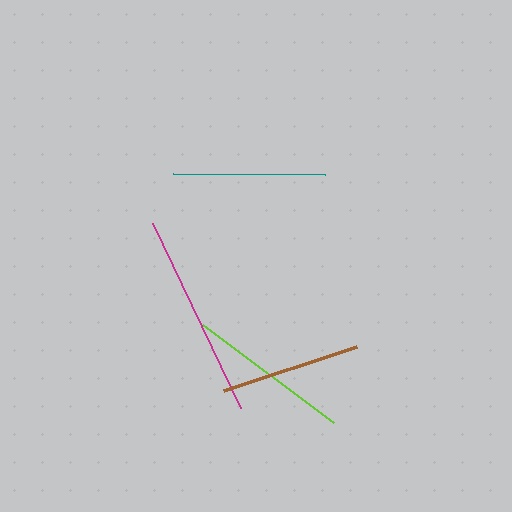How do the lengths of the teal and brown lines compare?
The teal and brown lines are approximately the same length.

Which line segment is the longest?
The magenta line is the longest at approximately 205 pixels.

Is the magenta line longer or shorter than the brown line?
The magenta line is longer than the brown line.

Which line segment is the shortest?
The brown line is the shortest at approximately 140 pixels.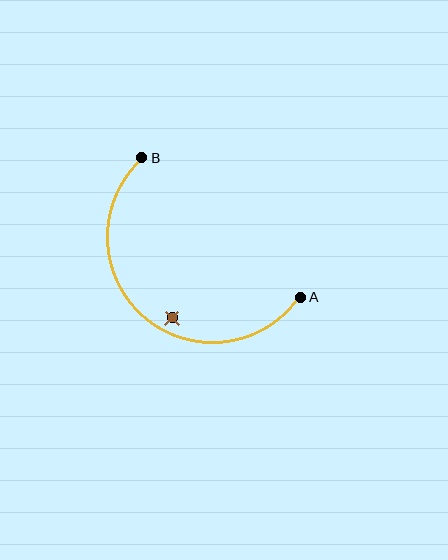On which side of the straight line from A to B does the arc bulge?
The arc bulges below and to the left of the straight line connecting A and B.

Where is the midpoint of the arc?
The arc midpoint is the point on the curve farthest from the straight line joining A and B. It sits below and to the left of that line.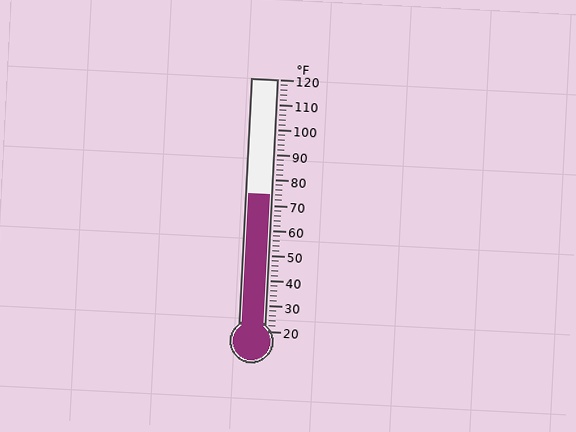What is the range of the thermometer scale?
The thermometer scale ranges from 20°F to 120°F.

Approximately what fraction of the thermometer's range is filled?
The thermometer is filled to approximately 55% of its range.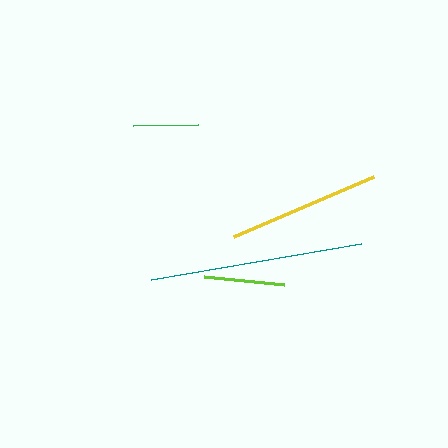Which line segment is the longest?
The teal line is the longest at approximately 212 pixels.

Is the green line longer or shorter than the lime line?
The lime line is longer than the green line.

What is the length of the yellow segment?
The yellow segment is approximately 152 pixels long.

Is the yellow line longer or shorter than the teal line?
The teal line is longer than the yellow line.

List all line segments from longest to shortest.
From longest to shortest: teal, yellow, lime, green.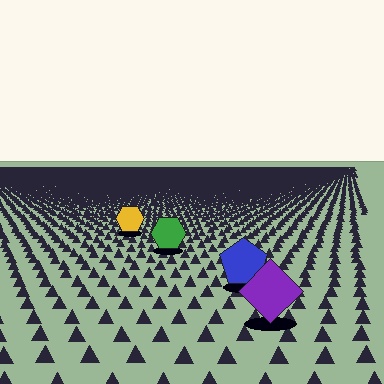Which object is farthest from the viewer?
The yellow hexagon is farthest from the viewer. It appears smaller and the ground texture around it is denser.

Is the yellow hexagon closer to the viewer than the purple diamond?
No. The purple diamond is closer — you can tell from the texture gradient: the ground texture is coarser near it.